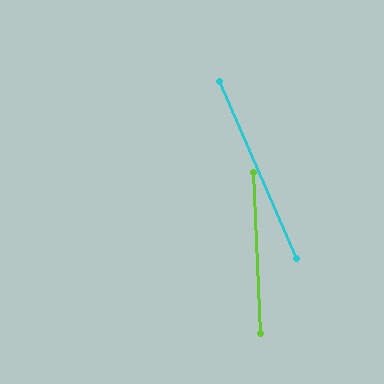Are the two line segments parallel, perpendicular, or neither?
Neither parallel nor perpendicular — they differ by about 21°.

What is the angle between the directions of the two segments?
Approximately 21 degrees.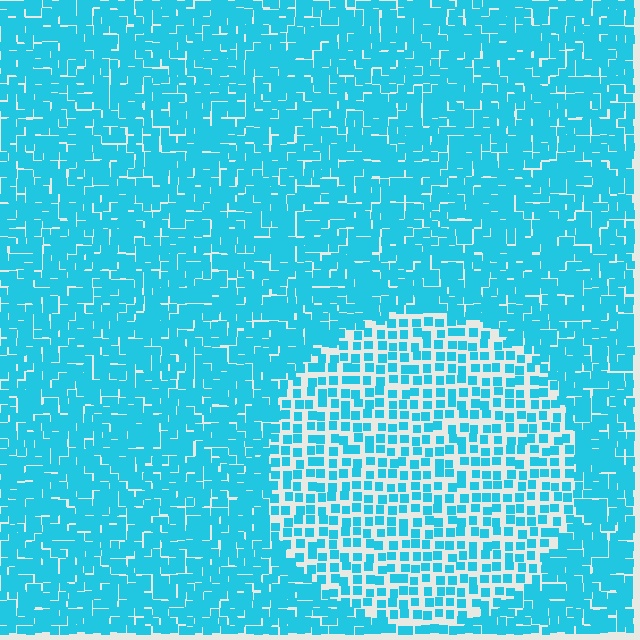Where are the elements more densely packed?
The elements are more densely packed outside the circle boundary.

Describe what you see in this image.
The image contains small cyan elements arranged at two different densities. A circle-shaped region is visible where the elements are less densely packed than the surrounding area.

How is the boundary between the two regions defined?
The boundary is defined by a change in element density (approximately 1.9x ratio). All elements are the same color, size, and shape.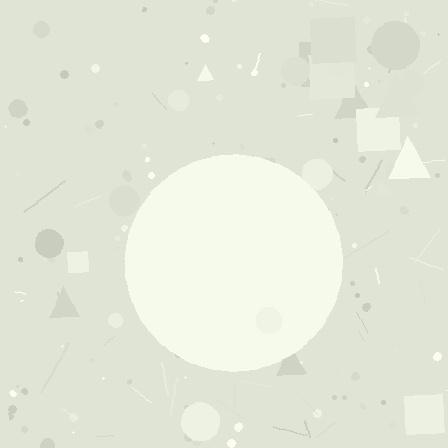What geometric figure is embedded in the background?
A circle is embedded in the background.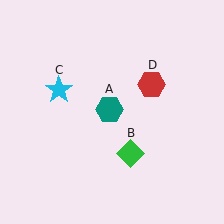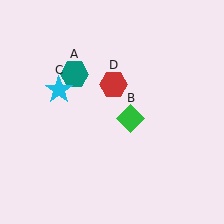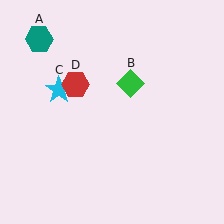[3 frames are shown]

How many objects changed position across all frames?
3 objects changed position: teal hexagon (object A), green diamond (object B), red hexagon (object D).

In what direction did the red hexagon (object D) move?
The red hexagon (object D) moved left.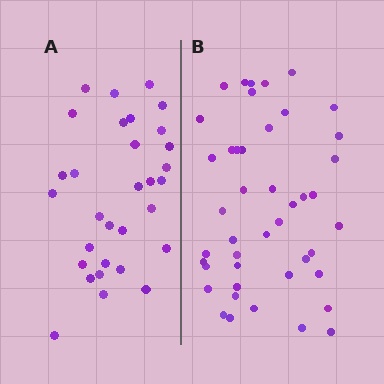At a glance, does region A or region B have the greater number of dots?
Region B (the right region) has more dots.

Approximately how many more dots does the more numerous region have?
Region B has approximately 15 more dots than region A.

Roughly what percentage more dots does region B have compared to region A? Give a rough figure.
About 40% more.